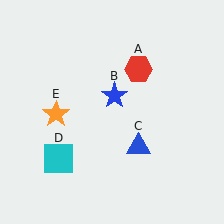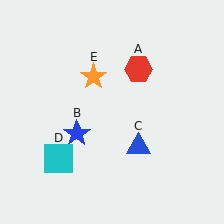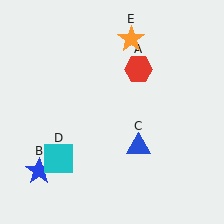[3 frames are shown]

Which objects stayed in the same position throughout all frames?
Red hexagon (object A) and blue triangle (object C) and cyan square (object D) remained stationary.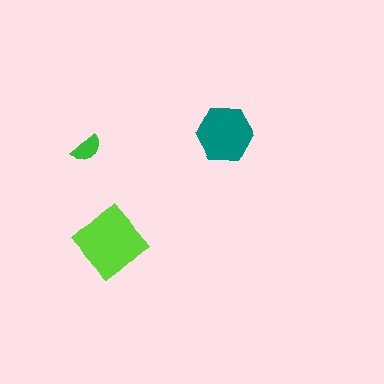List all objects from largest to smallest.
The lime diamond, the teal hexagon, the green semicircle.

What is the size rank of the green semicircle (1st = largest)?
3rd.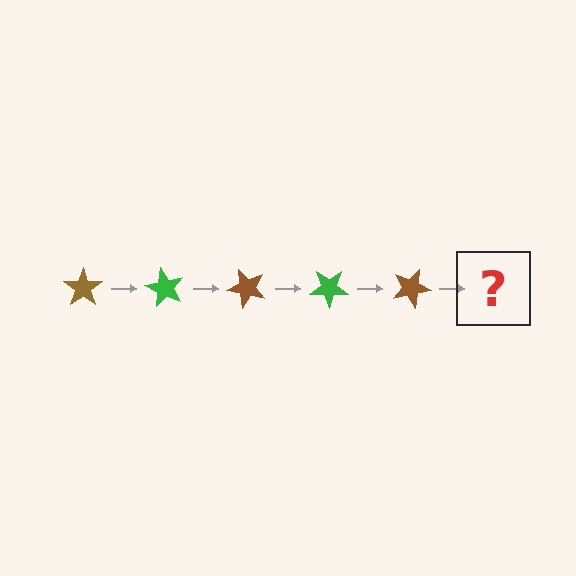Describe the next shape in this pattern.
It should be a green star, rotated 300 degrees from the start.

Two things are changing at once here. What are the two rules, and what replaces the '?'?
The two rules are that it rotates 60 degrees each step and the color cycles through brown and green. The '?' should be a green star, rotated 300 degrees from the start.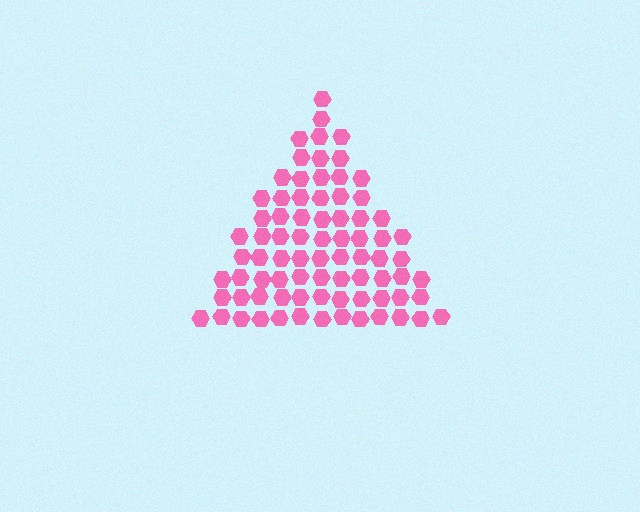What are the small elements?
The small elements are hexagons.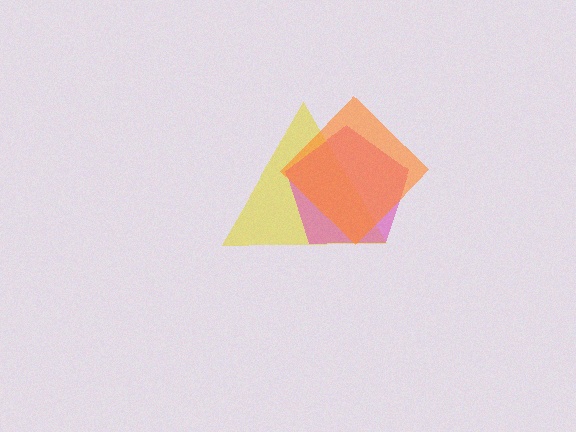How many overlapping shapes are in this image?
There are 3 overlapping shapes in the image.